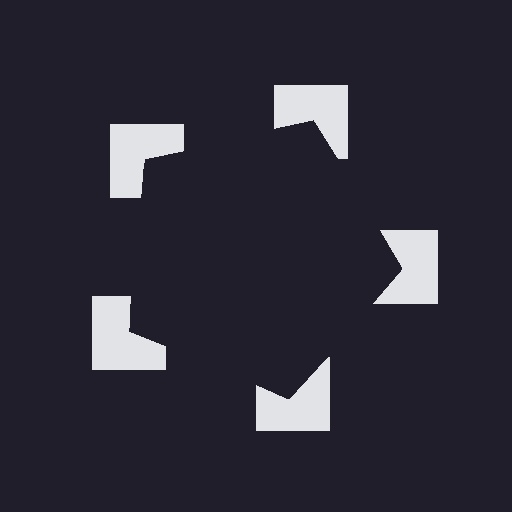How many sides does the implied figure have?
5 sides.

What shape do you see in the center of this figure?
An illusory pentagon — its edges are inferred from the aligned wedge cuts in the notched squares, not physically drawn.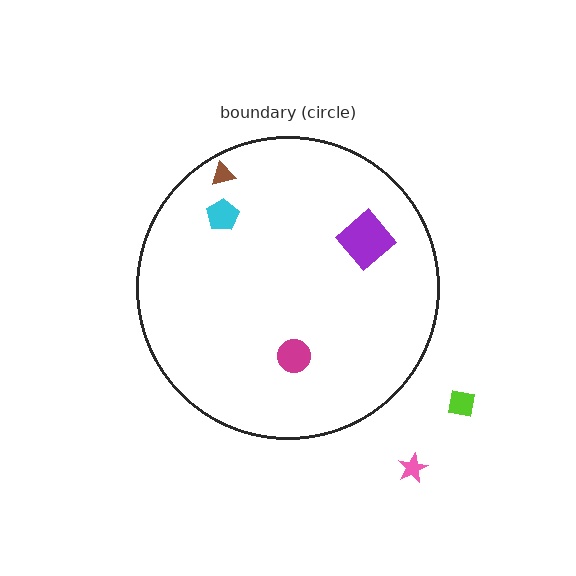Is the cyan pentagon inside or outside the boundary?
Inside.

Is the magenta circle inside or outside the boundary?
Inside.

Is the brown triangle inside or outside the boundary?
Inside.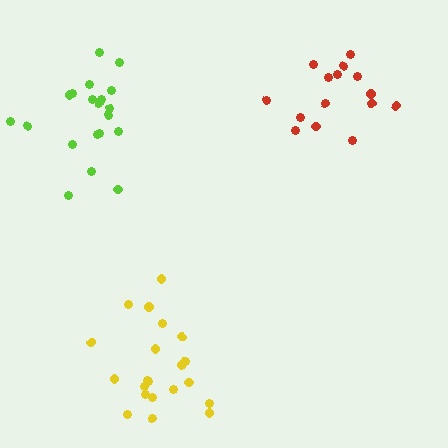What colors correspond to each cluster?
The clusters are colored: yellow, lime, red.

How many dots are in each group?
Group 1: 21 dots, Group 2: 20 dots, Group 3: 15 dots (56 total).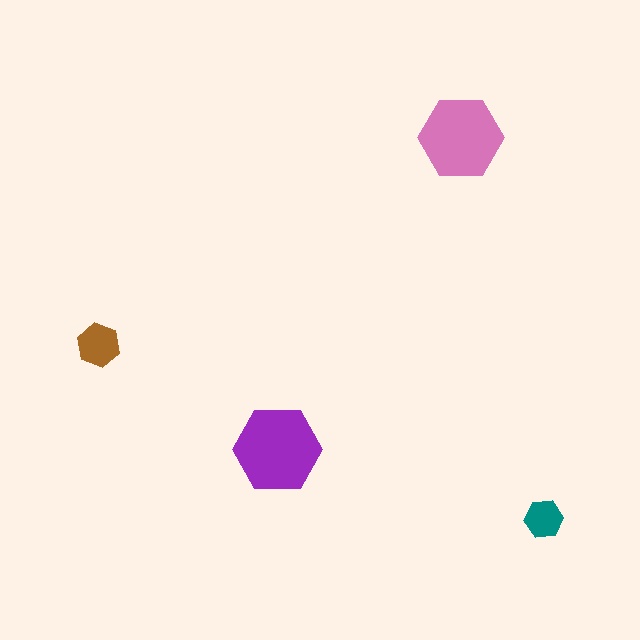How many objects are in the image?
There are 4 objects in the image.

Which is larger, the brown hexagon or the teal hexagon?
The brown one.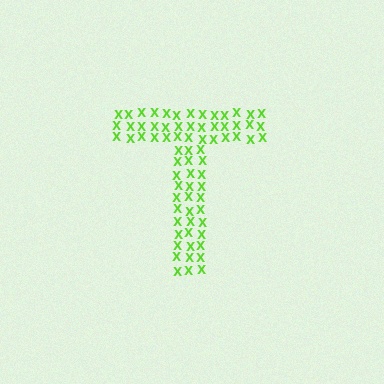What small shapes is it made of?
It is made of small letter X's.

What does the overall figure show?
The overall figure shows the letter T.